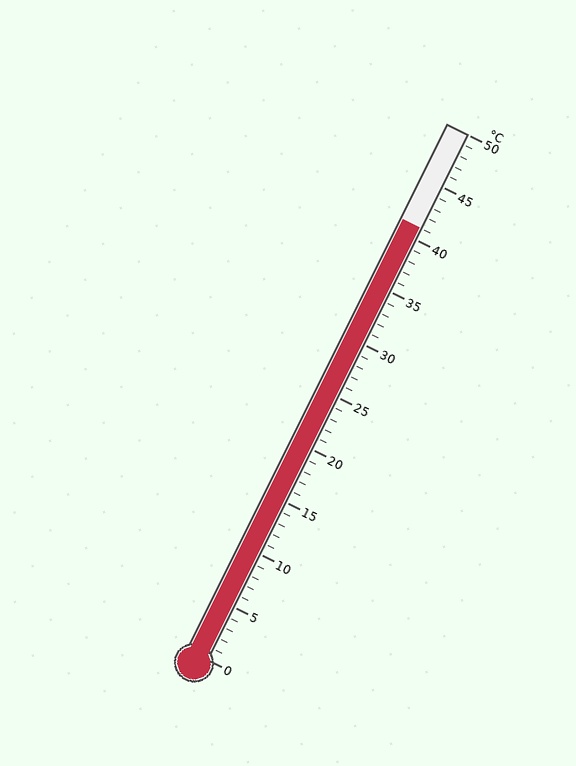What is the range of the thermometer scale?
The thermometer scale ranges from 0°C to 50°C.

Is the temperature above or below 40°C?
The temperature is above 40°C.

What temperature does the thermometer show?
The thermometer shows approximately 41°C.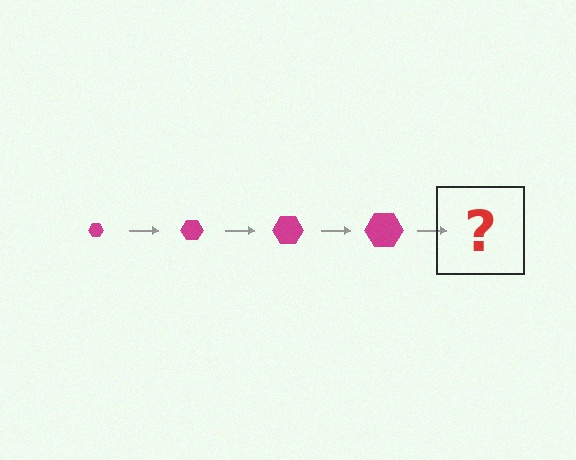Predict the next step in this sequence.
The next step is a magenta hexagon, larger than the previous one.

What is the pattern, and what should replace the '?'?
The pattern is that the hexagon gets progressively larger each step. The '?' should be a magenta hexagon, larger than the previous one.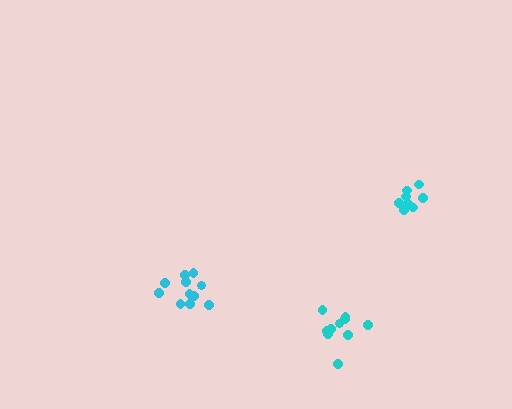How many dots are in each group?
Group 1: 8 dots, Group 2: 11 dots, Group 3: 10 dots (29 total).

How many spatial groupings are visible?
There are 3 spatial groupings.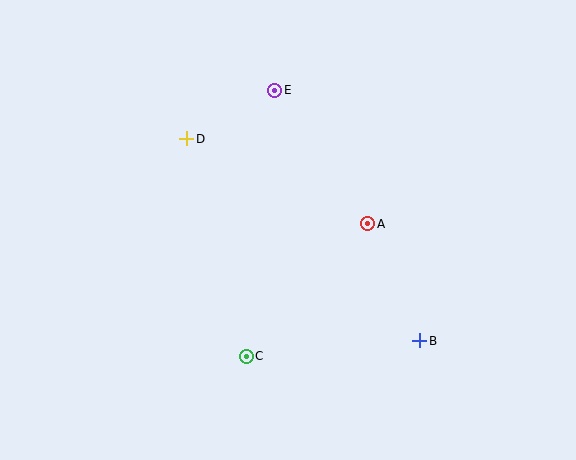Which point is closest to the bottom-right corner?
Point B is closest to the bottom-right corner.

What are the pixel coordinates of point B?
Point B is at (420, 341).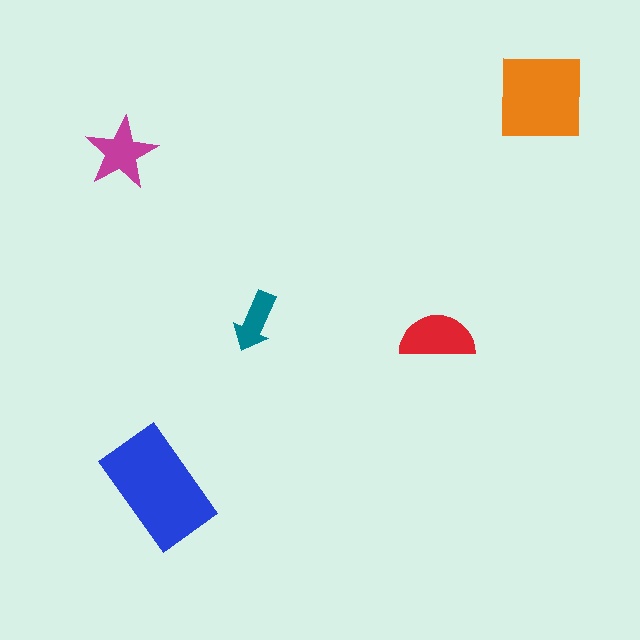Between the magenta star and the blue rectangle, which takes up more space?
The blue rectangle.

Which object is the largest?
The blue rectangle.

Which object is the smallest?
The teal arrow.